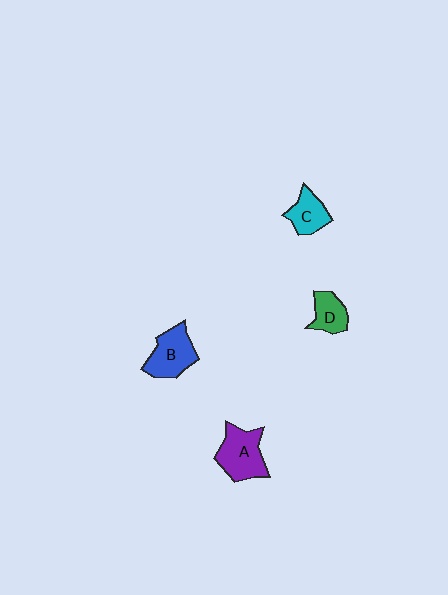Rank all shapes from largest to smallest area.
From largest to smallest: A (purple), B (blue), C (cyan), D (green).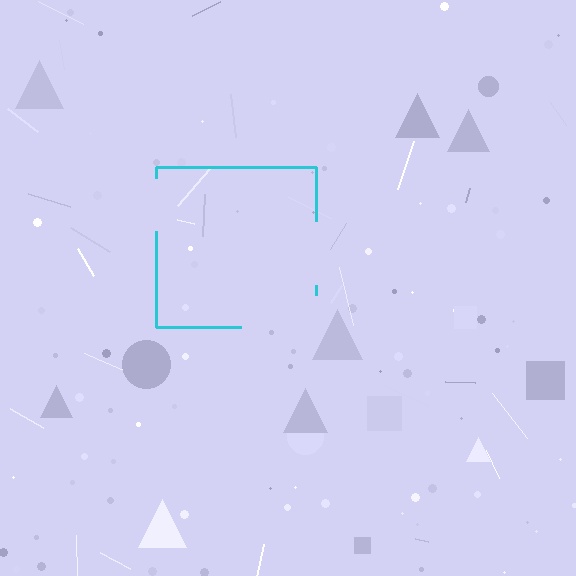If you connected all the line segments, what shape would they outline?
They would outline a square.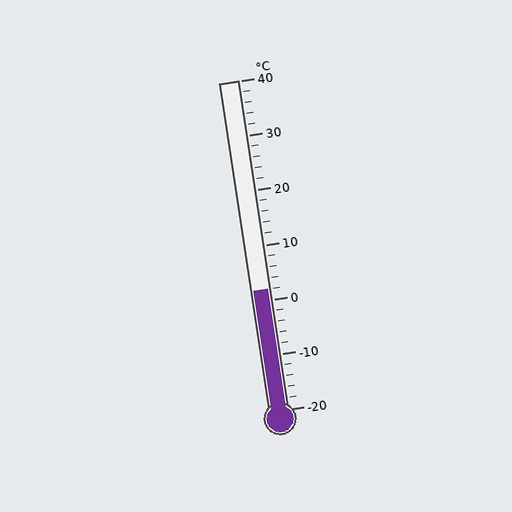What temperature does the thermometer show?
The thermometer shows approximately 2°C.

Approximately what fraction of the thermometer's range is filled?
The thermometer is filled to approximately 35% of its range.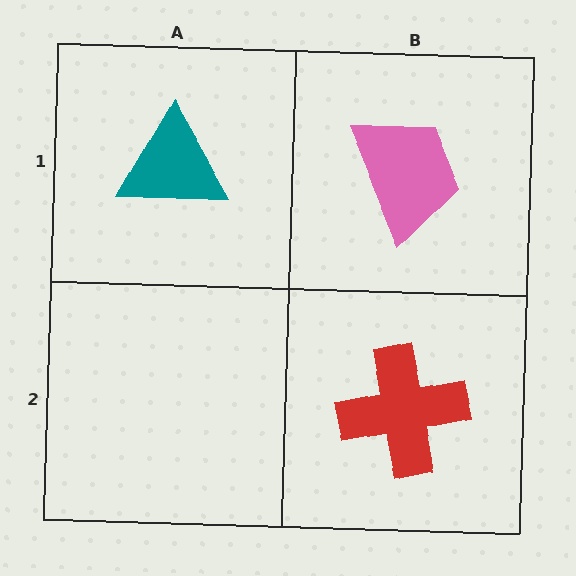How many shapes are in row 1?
2 shapes.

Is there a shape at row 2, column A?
No, that cell is empty.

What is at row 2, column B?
A red cross.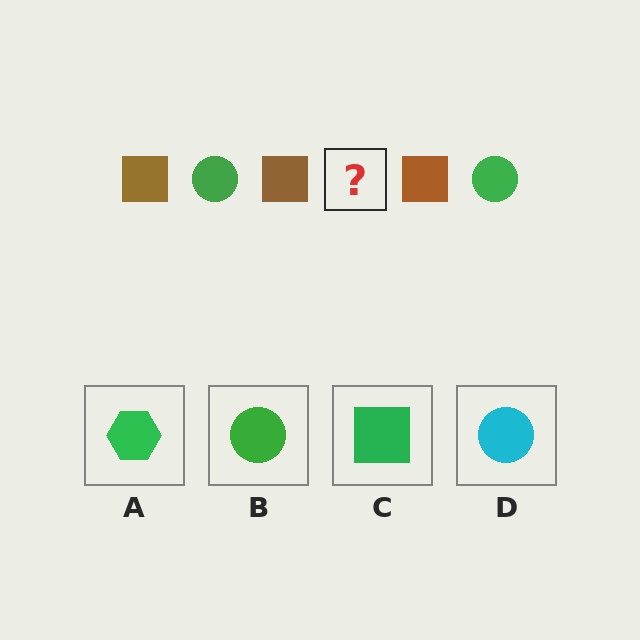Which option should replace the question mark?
Option B.